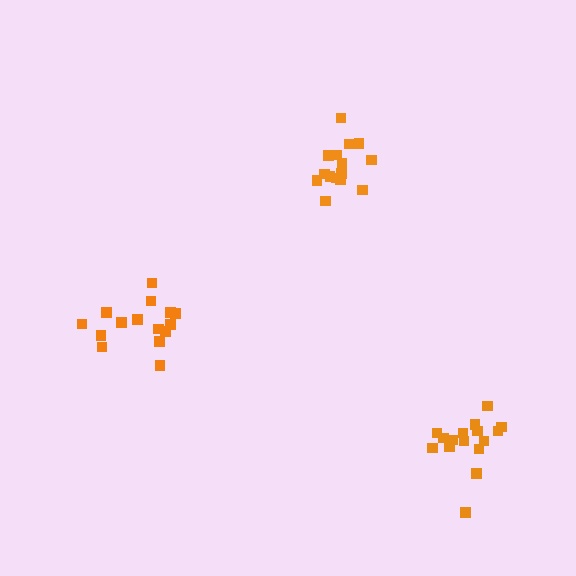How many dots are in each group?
Group 1: 15 dots, Group 2: 16 dots, Group 3: 15 dots (46 total).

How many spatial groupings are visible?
There are 3 spatial groupings.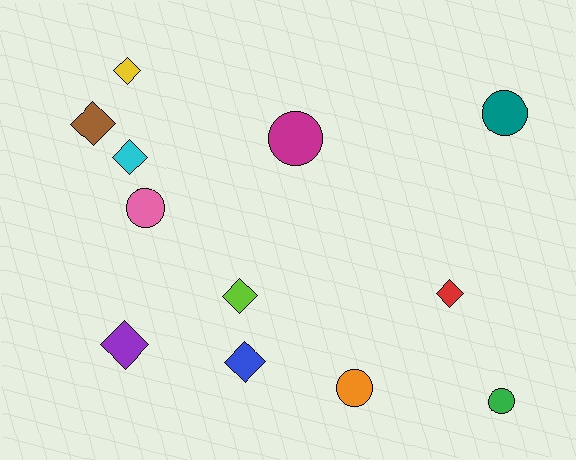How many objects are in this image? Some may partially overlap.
There are 12 objects.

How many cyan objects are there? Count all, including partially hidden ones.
There is 1 cyan object.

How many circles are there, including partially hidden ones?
There are 5 circles.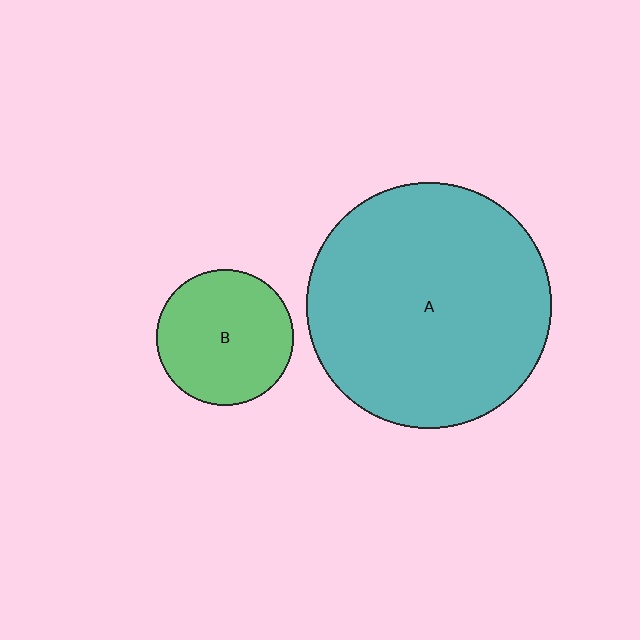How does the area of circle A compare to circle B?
Approximately 3.2 times.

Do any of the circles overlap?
No, none of the circles overlap.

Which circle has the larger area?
Circle A (teal).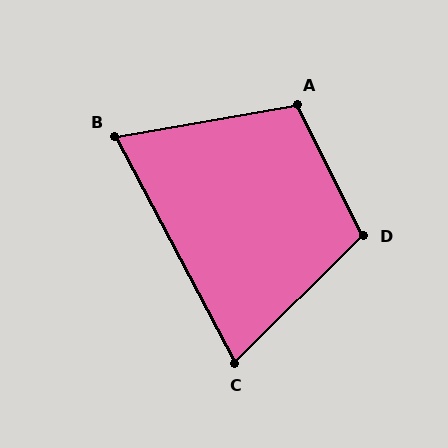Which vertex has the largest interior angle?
D, at approximately 108 degrees.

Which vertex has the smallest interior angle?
B, at approximately 72 degrees.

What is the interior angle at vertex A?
Approximately 107 degrees (obtuse).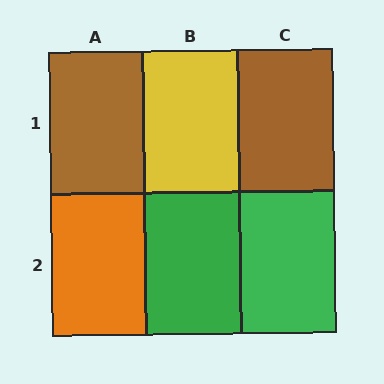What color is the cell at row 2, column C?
Green.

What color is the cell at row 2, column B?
Green.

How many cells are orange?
1 cell is orange.